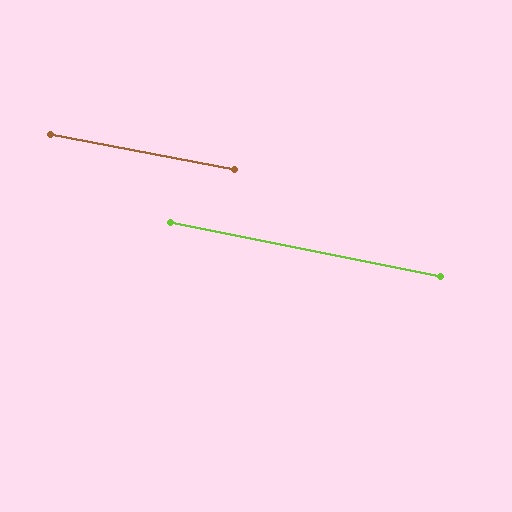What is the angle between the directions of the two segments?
Approximately 1 degree.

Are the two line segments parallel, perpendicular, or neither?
Parallel — their directions differ by only 0.9°.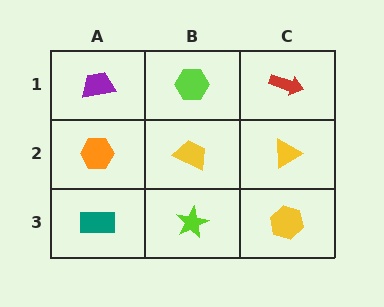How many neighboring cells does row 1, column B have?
3.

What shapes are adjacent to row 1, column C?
A yellow triangle (row 2, column C), a lime hexagon (row 1, column B).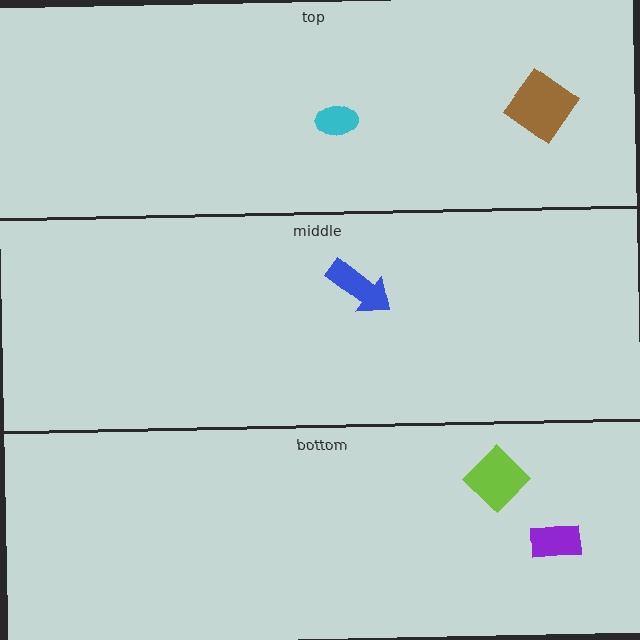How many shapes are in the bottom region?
2.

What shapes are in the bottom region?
The lime diamond, the purple rectangle.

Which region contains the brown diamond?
The top region.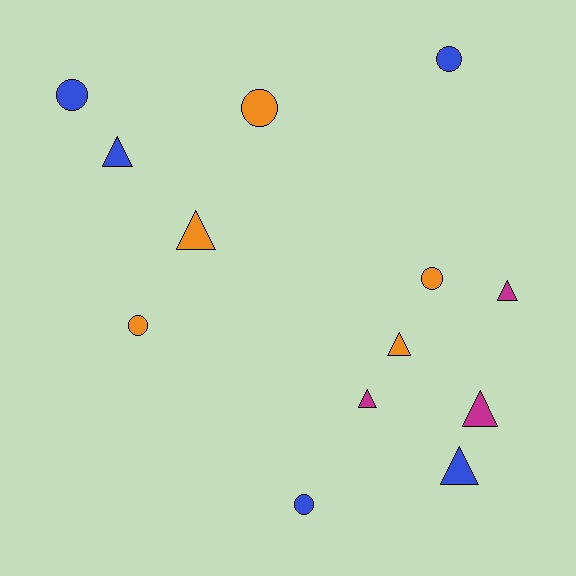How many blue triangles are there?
There are 2 blue triangles.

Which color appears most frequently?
Orange, with 5 objects.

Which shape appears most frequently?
Triangle, with 7 objects.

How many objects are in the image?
There are 13 objects.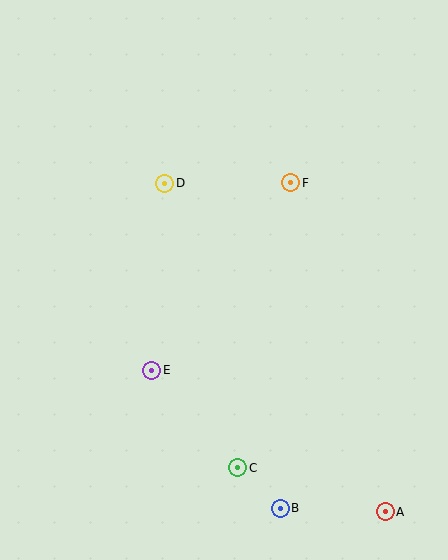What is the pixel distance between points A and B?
The distance between A and B is 105 pixels.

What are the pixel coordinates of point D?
Point D is at (165, 183).